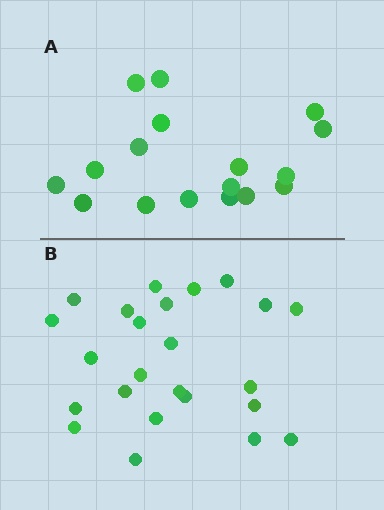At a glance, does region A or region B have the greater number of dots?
Region B (the bottom region) has more dots.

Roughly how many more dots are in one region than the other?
Region B has roughly 8 or so more dots than region A.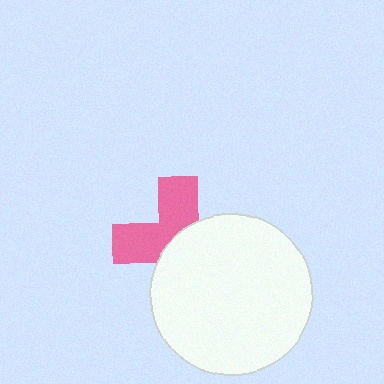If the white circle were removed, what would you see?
You would see the complete pink cross.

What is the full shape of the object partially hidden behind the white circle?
The partially hidden object is a pink cross.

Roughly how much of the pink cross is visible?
About half of it is visible (roughly 47%).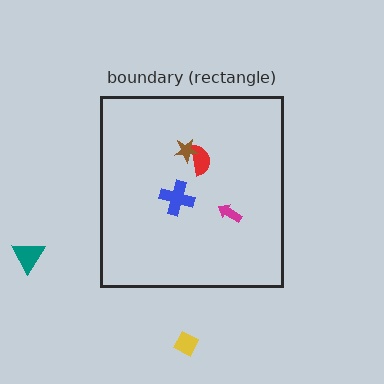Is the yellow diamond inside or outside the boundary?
Outside.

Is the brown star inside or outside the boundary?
Inside.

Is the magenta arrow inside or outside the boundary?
Inside.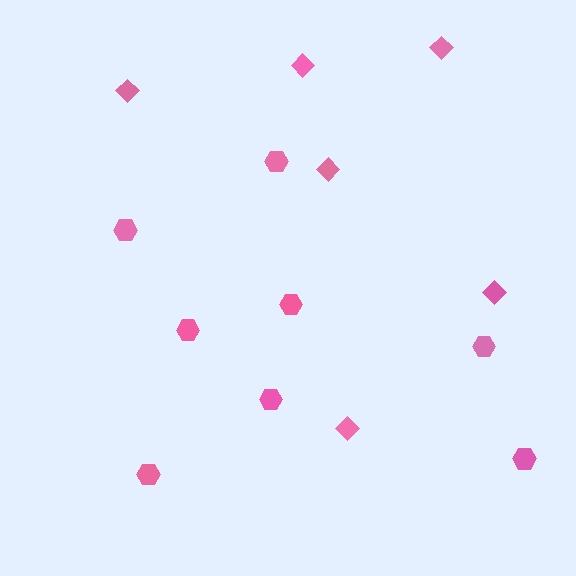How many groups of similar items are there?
There are 2 groups: one group of hexagons (8) and one group of diamonds (6).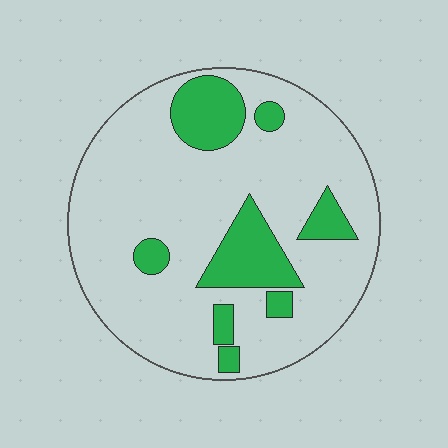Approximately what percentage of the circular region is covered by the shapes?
Approximately 20%.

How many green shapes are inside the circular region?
8.